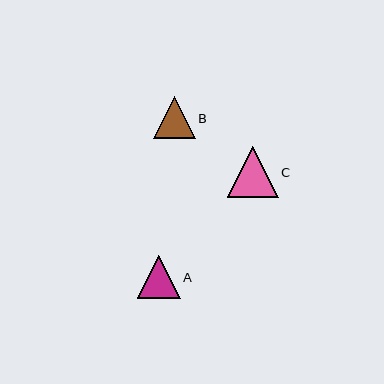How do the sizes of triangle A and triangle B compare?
Triangle A and triangle B are approximately the same size.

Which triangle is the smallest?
Triangle B is the smallest with a size of approximately 42 pixels.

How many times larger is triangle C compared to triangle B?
Triangle C is approximately 1.2 times the size of triangle B.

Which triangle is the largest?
Triangle C is the largest with a size of approximately 51 pixels.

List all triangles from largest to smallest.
From largest to smallest: C, A, B.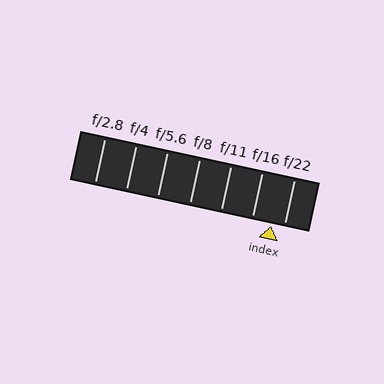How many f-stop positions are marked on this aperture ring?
There are 7 f-stop positions marked.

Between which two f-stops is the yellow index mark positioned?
The index mark is between f/16 and f/22.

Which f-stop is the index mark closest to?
The index mark is closest to f/22.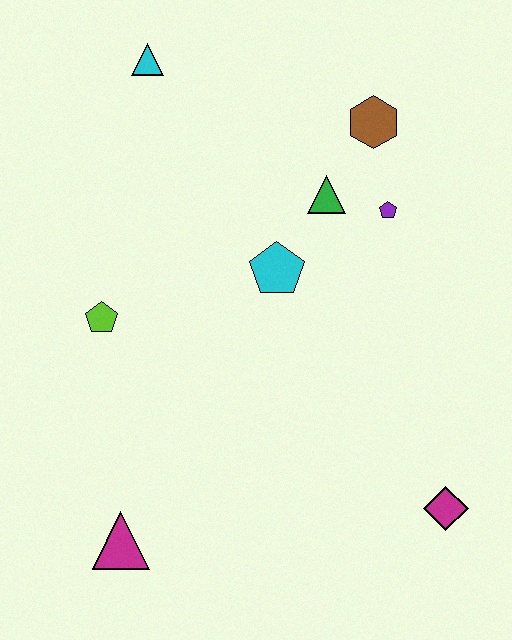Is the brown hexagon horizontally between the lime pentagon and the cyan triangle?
No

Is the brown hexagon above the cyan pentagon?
Yes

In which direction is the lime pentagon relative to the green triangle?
The lime pentagon is to the left of the green triangle.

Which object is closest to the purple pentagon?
The green triangle is closest to the purple pentagon.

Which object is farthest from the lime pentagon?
The magenta diamond is farthest from the lime pentagon.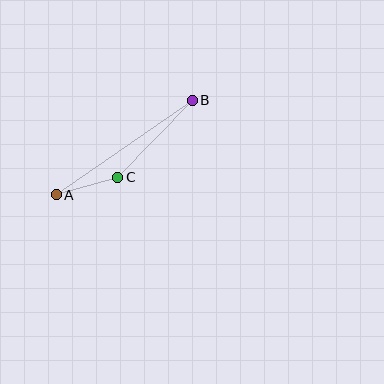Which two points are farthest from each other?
Points A and B are farthest from each other.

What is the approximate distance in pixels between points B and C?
The distance between B and C is approximately 107 pixels.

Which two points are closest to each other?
Points A and C are closest to each other.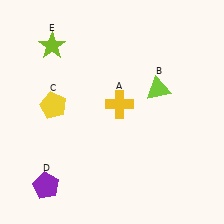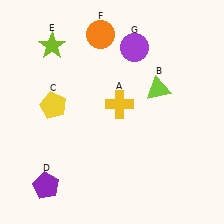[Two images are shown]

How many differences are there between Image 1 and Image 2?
There are 2 differences between the two images.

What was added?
An orange circle (F), a purple circle (G) were added in Image 2.